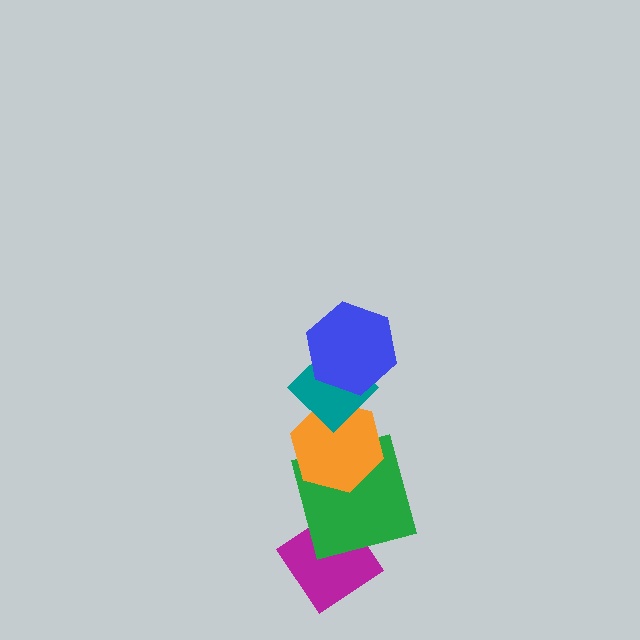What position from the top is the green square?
The green square is 4th from the top.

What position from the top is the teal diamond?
The teal diamond is 2nd from the top.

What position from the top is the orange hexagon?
The orange hexagon is 3rd from the top.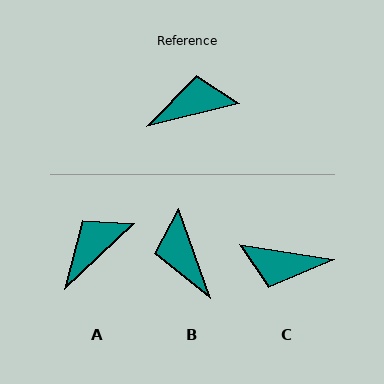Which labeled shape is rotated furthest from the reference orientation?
C, about 157 degrees away.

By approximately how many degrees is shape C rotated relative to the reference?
Approximately 157 degrees counter-clockwise.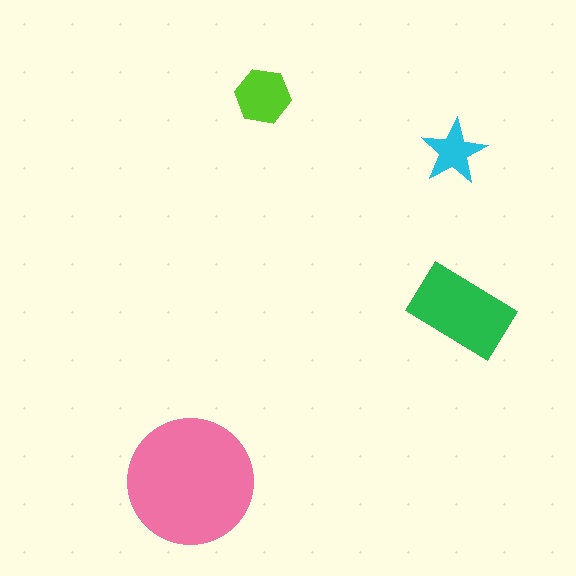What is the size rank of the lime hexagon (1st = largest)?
3rd.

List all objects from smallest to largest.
The cyan star, the lime hexagon, the green rectangle, the pink circle.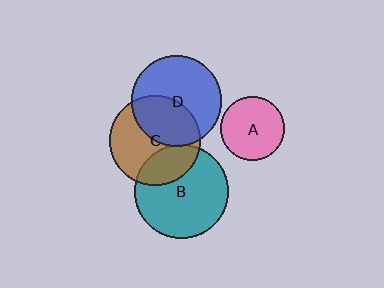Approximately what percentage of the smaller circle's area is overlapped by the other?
Approximately 40%.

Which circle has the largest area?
Circle B (teal).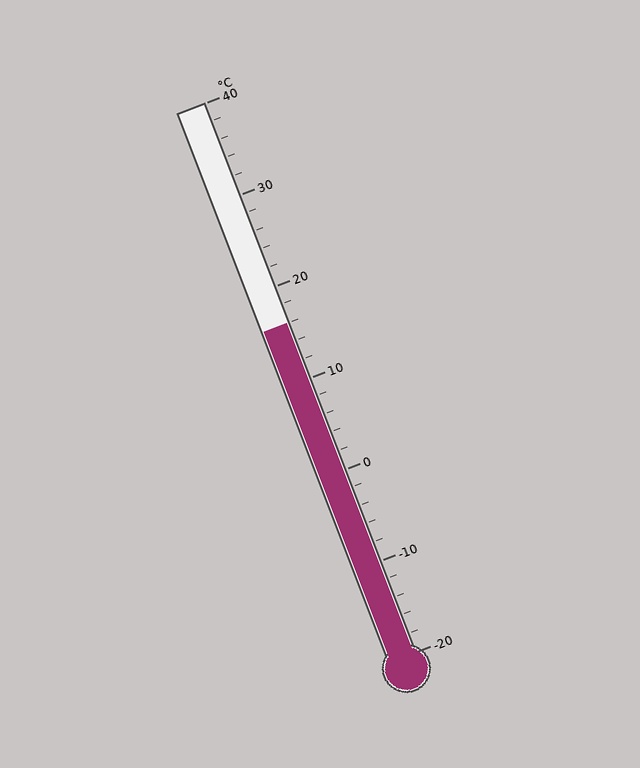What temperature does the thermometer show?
The thermometer shows approximately 16°C.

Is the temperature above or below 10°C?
The temperature is above 10°C.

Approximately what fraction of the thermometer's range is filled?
The thermometer is filled to approximately 60% of its range.